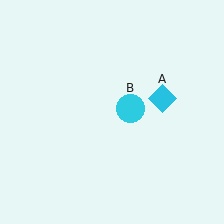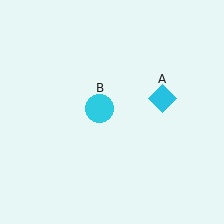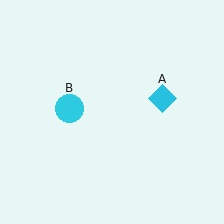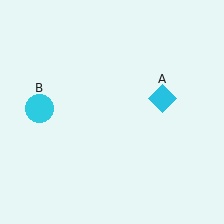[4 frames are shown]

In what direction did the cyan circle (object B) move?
The cyan circle (object B) moved left.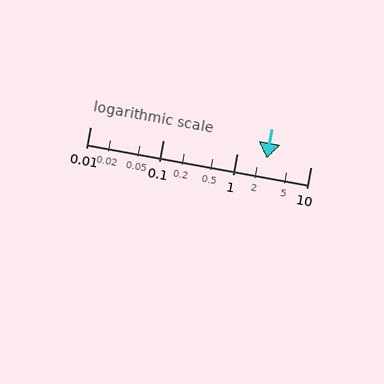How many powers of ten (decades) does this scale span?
The scale spans 3 decades, from 0.01 to 10.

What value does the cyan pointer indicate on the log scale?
The pointer indicates approximately 2.5.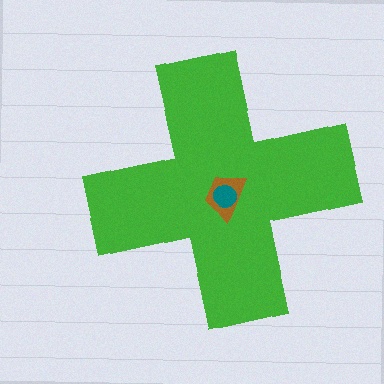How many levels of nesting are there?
3.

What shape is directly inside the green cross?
The brown trapezoid.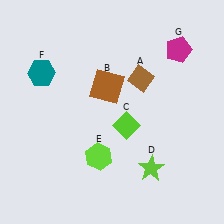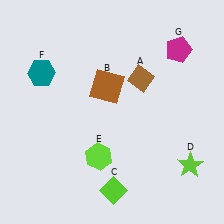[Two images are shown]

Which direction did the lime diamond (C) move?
The lime diamond (C) moved down.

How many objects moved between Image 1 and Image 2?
2 objects moved between the two images.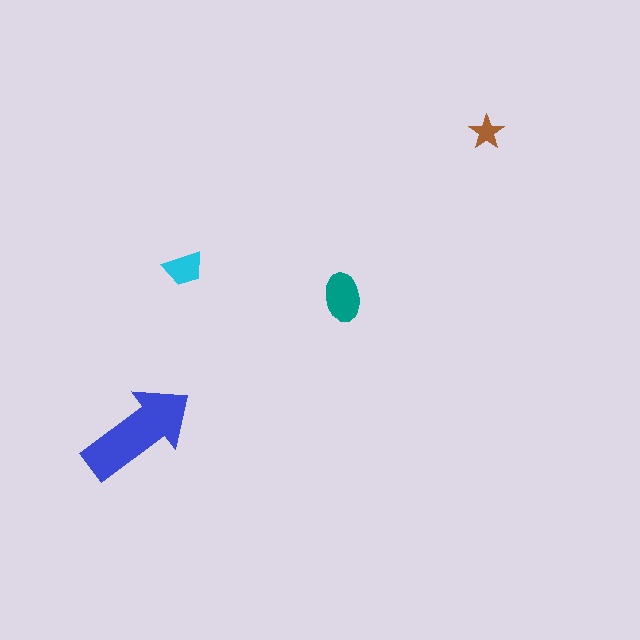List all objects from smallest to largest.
The brown star, the cyan trapezoid, the teal ellipse, the blue arrow.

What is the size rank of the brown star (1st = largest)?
4th.